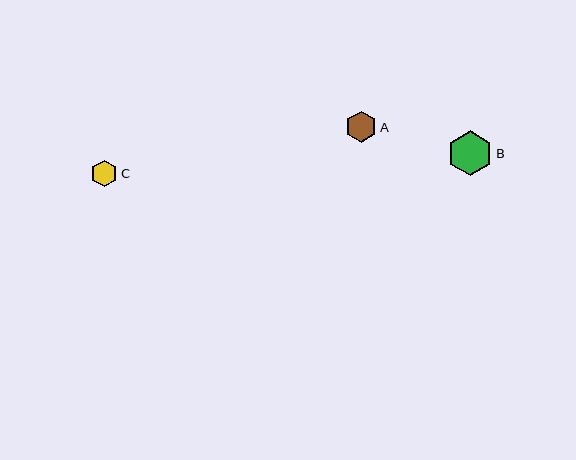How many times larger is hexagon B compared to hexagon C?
Hexagon B is approximately 1.7 times the size of hexagon C.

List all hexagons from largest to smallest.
From largest to smallest: B, A, C.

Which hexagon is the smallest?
Hexagon C is the smallest with a size of approximately 27 pixels.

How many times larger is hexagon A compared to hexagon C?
Hexagon A is approximately 1.2 times the size of hexagon C.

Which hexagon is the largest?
Hexagon B is the largest with a size of approximately 45 pixels.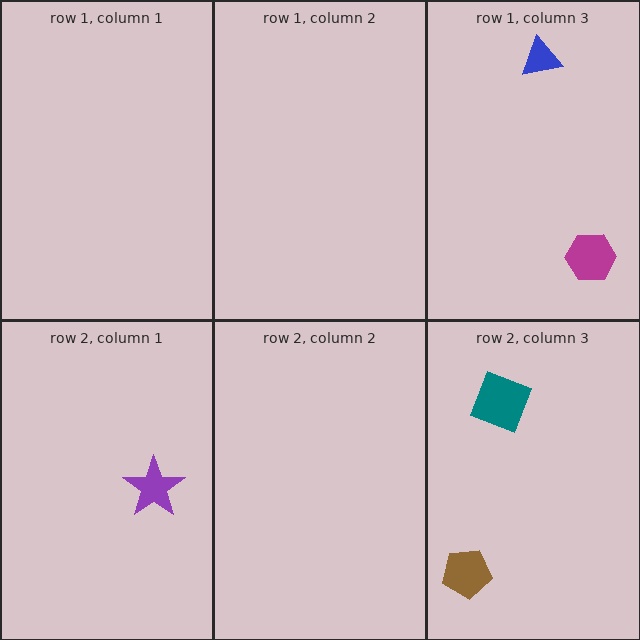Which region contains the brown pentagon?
The row 2, column 3 region.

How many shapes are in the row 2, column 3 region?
2.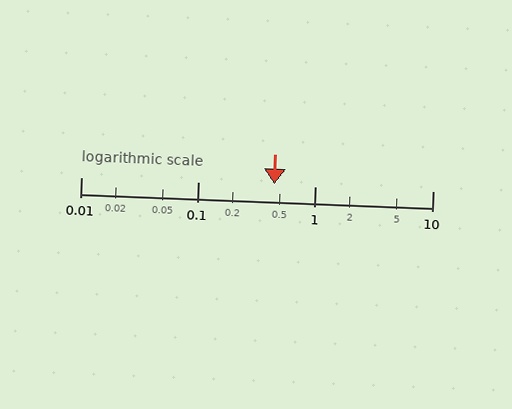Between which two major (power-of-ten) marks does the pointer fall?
The pointer is between 0.1 and 1.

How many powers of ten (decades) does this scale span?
The scale spans 3 decades, from 0.01 to 10.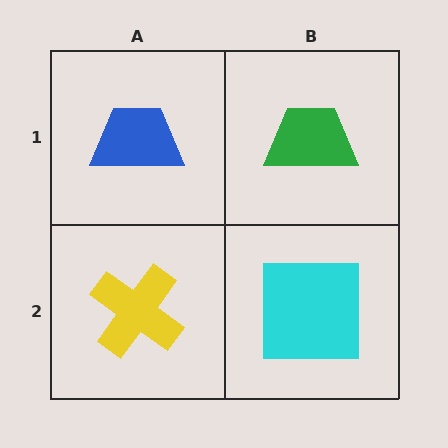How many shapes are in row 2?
2 shapes.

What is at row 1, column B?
A green trapezoid.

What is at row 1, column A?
A blue trapezoid.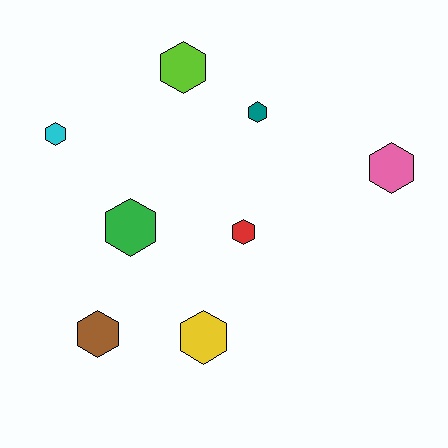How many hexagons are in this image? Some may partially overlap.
There are 8 hexagons.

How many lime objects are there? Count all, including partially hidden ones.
There is 1 lime object.